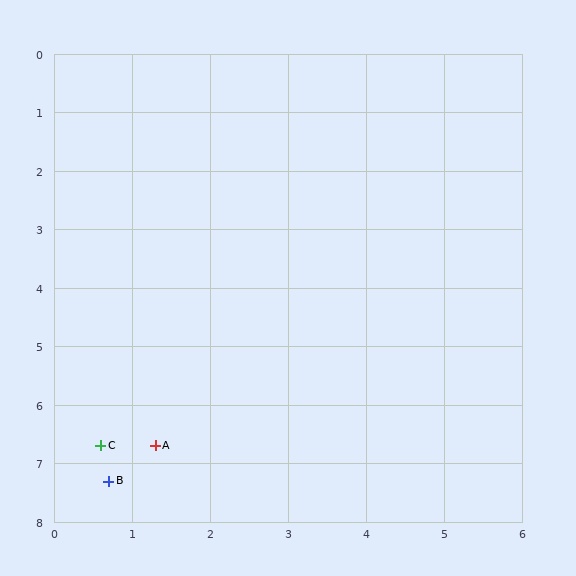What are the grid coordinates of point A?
Point A is at approximately (1.3, 6.7).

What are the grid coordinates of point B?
Point B is at approximately (0.7, 7.3).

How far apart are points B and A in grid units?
Points B and A are about 0.8 grid units apart.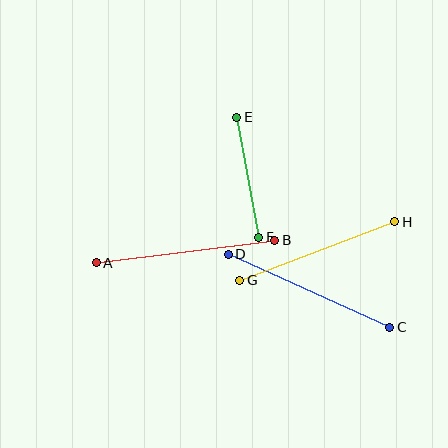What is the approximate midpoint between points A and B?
The midpoint is at approximately (185, 251) pixels.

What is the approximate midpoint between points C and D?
The midpoint is at approximately (309, 291) pixels.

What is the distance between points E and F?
The distance is approximately 122 pixels.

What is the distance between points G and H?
The distance is approximately 166 pixels.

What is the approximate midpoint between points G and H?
The midpoint is at approximately (317, 251) pixels.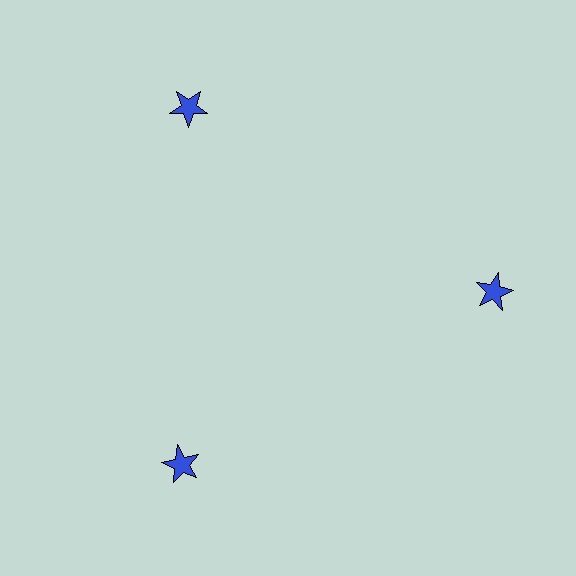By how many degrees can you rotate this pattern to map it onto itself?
The pattern maps onto itself every 120 degrees of rotation.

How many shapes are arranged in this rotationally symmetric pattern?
There are 3 shapes, arranged in 3 groups of 1.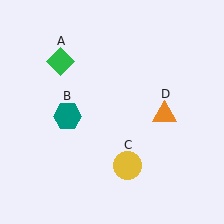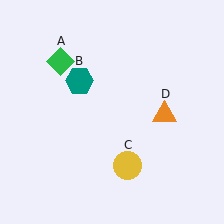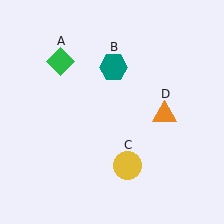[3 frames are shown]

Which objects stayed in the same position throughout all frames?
Green diamond (object A) and yellow circle (object C) and orange triangle (object D) remained stationary.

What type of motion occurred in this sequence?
The teal hexagon (object B) rotated clockwise around the center of the scene.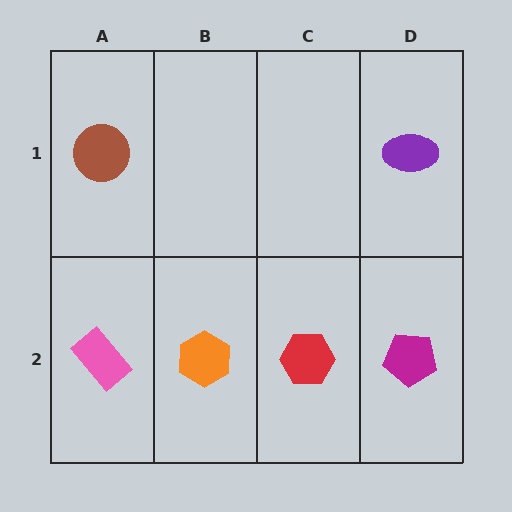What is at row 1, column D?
A purple ellipse.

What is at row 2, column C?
A red hexagon.